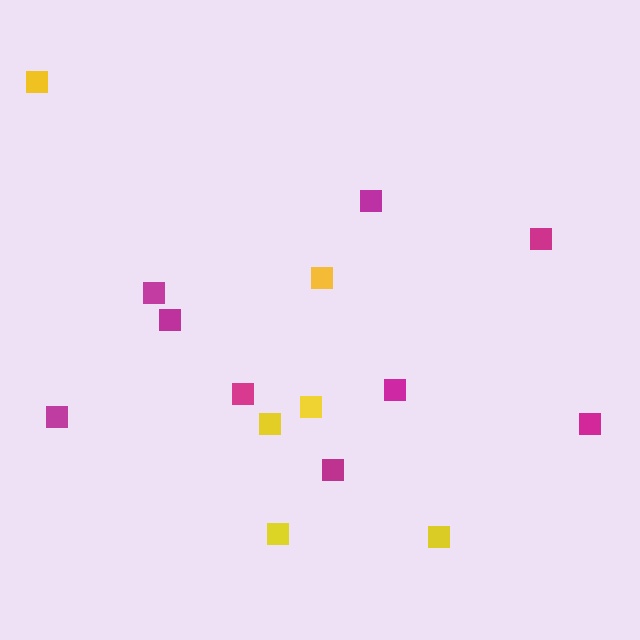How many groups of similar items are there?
There are 2 groups: one group of magenta squares (9) and one group of yellow squares (6).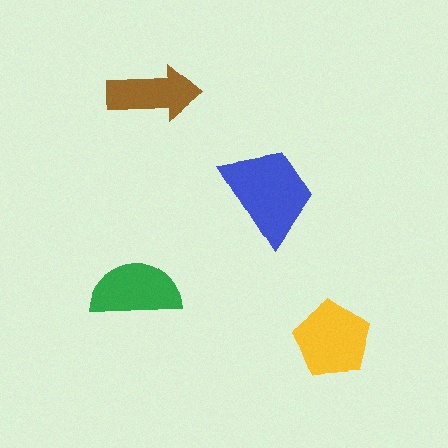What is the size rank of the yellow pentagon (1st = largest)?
2nd.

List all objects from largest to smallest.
The blue trapezoid, the yellow pentagon, the green semicircle, the brown arrow.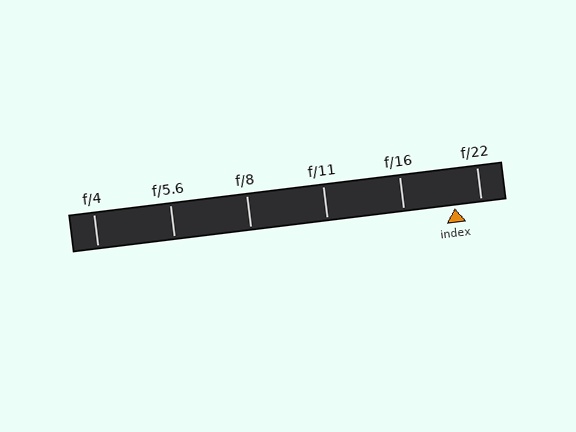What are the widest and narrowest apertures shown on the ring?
The widest aperture shown is f/4 and the narrowest is f/22.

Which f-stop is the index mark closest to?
The index mark is closest to f/22.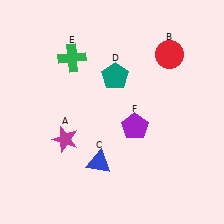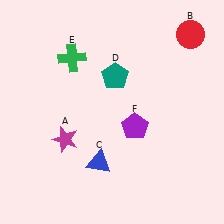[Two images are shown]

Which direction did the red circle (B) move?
The red circle (B) moved right.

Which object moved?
The red circle (B) moved right.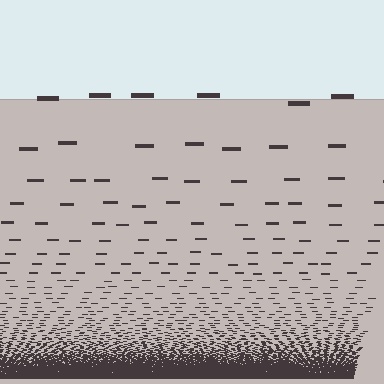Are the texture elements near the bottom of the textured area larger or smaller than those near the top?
Smaller. The gradient is inverted — elements near the bottom are smaller and denser.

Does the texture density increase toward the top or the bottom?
Density increases toward the bottom.